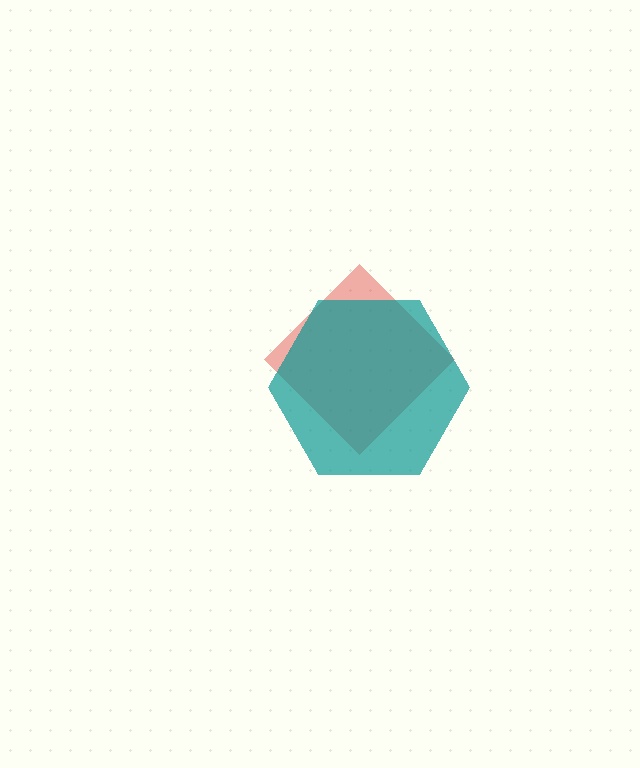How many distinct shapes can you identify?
There are 2 distinct shapes: a red diamond, a teal hexagon.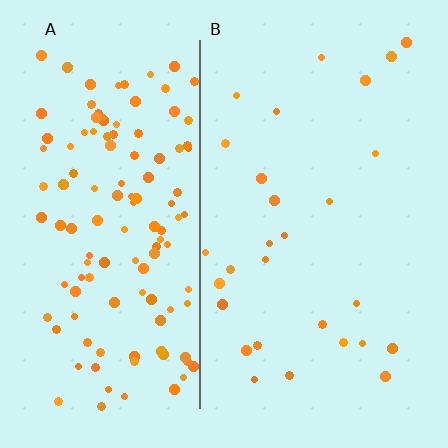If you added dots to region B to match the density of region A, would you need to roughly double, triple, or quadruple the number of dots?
Approximately quadruple.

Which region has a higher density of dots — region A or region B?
A (the left).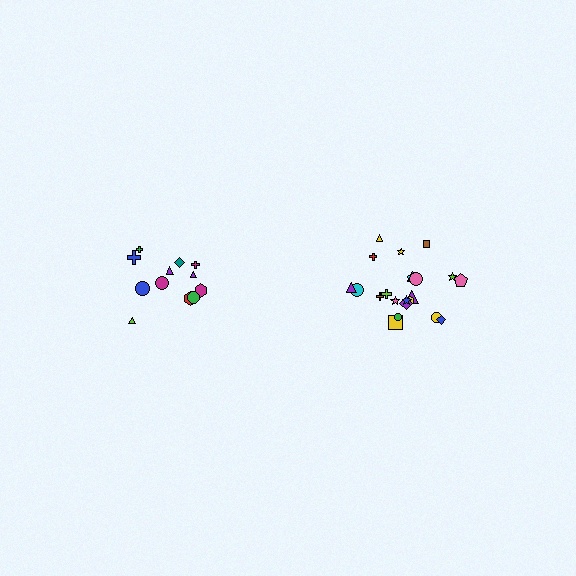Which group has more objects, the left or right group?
The right group.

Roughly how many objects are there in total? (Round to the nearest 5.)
Roughly 35 objects in total.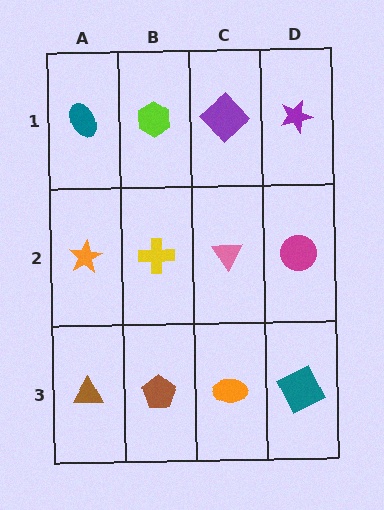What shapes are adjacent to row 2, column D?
A purple star (row 1, column D), a teal square (row 3, column D), a pink triangle (row 2, column C).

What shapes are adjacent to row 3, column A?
An orange star (row 2, column A), a brown pentagon (row 3, column B).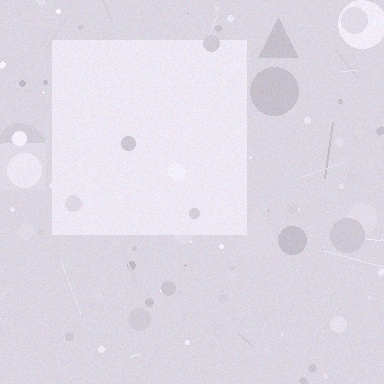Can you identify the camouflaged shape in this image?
The camouflaged shape is a square.